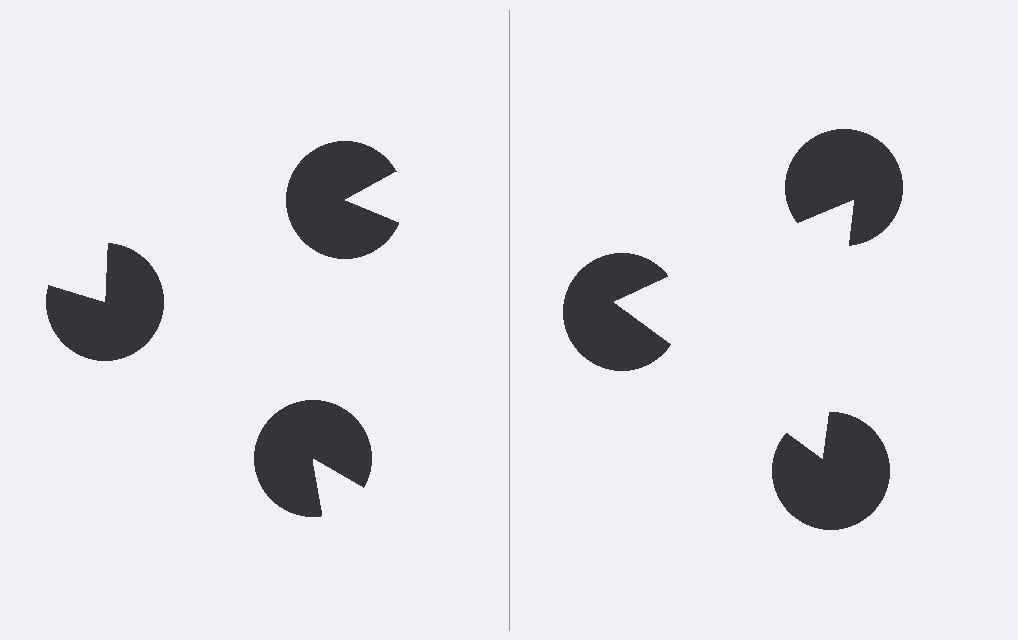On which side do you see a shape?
An illusory triangle appears on the right side. On the left side the wedge cuts are rotated, so no coherent shape forms.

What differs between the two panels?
The pac-man discs are positioned identically on both sides; only the wedge orientations differ. On the right they align to a triangle; on the left they are misaligned.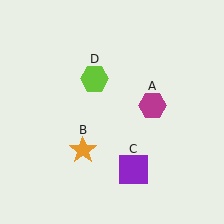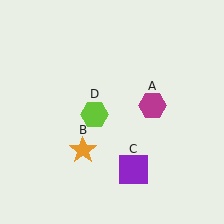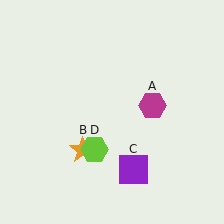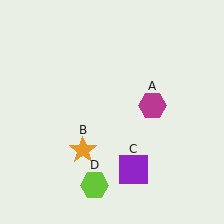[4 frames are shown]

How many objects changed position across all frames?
1 object changed position: lime hexagon (object D).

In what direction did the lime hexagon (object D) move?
The lime hexagon (object D) moved down.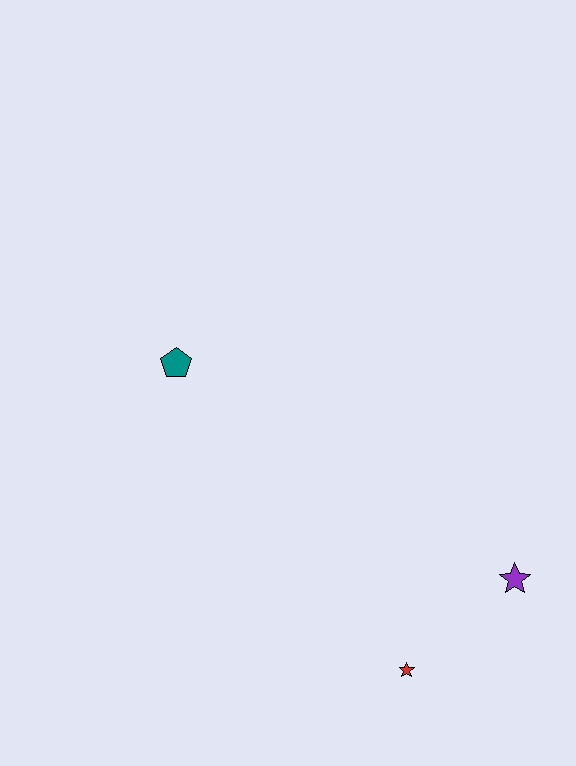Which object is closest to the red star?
The purple star is closest to the red star.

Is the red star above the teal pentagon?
No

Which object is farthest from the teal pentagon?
The purple star is farthest from the teal pentagon.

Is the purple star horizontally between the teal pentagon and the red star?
No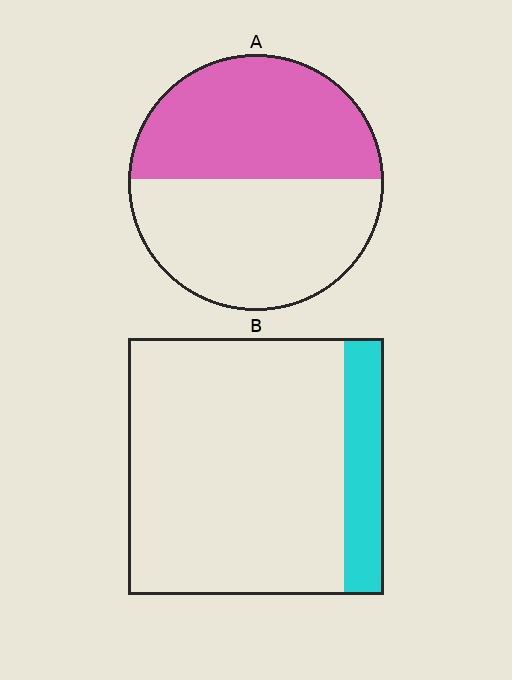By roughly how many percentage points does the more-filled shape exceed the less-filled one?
By roughly 35 percentage points (A over B).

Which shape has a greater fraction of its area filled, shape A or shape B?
Shape A.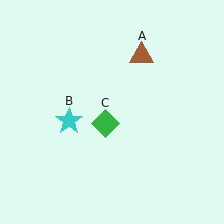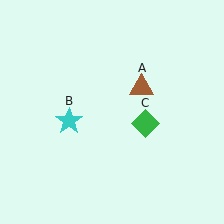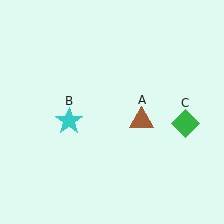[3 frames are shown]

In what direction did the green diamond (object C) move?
The green diamond (object C) moved right.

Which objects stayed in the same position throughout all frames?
Cyan star (object B) remained stationary.